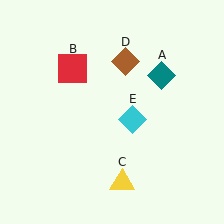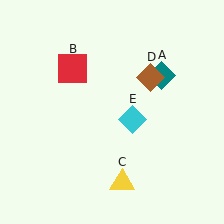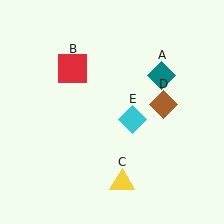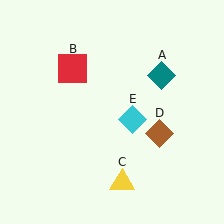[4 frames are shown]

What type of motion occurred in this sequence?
The brown diamond (object D) rotated clockwise around the center of the scene.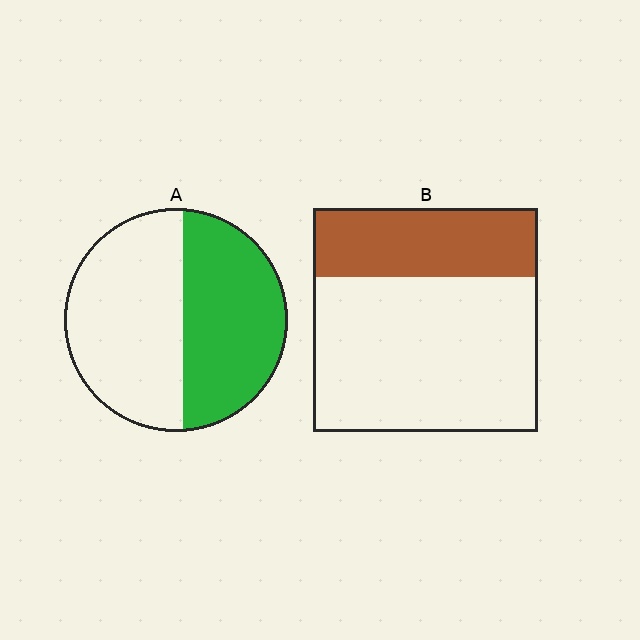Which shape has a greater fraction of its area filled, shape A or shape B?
Shape A.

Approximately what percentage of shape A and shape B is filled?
A is approximately 45% and B is approximately 30%.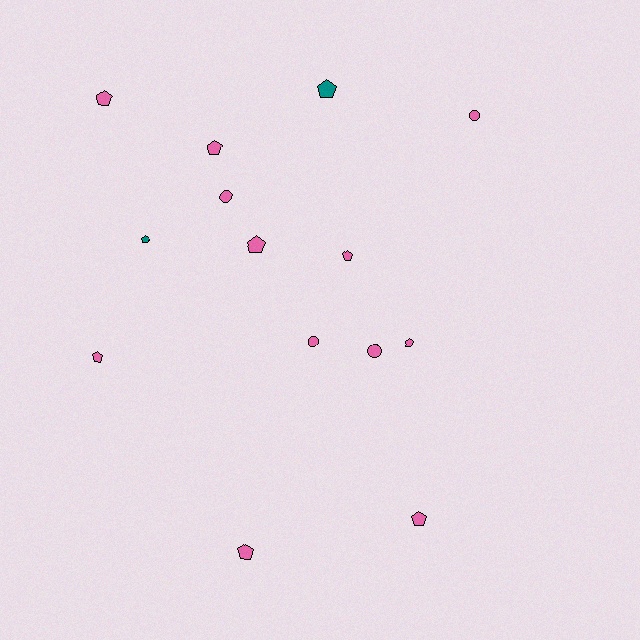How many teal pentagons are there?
There are 2 teal pentagons.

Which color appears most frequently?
Pink, with 12 objects.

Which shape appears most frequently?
Pentagon, with 10 objects.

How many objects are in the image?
There are 14 objects.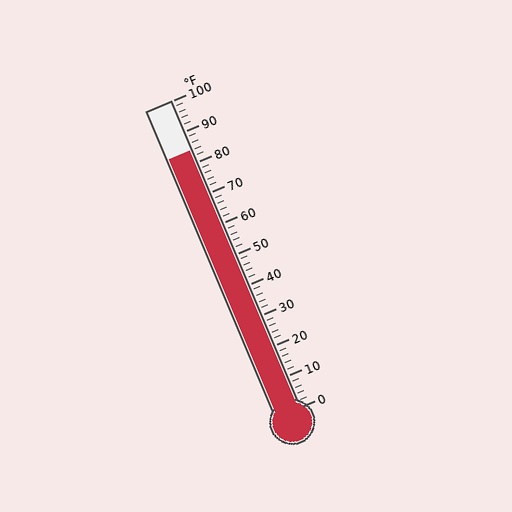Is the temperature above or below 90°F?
The temperature is below 90°F.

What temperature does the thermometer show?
The thermometer shows approximately 84°F.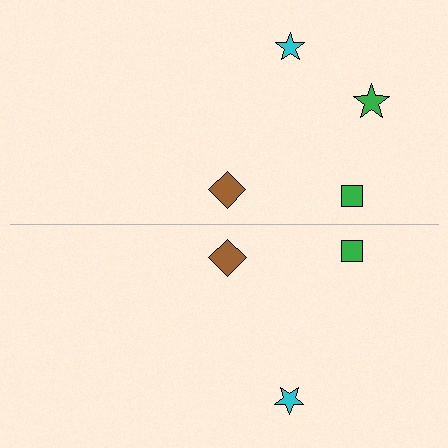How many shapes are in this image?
There are 7 shapes in this image.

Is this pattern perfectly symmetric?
No, the pattern is not perfectly symmetric. A green star is missing from the bottom side.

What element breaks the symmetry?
A green star is missing from the bottom side.